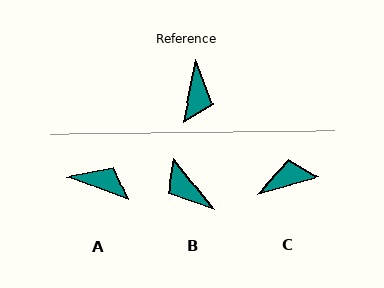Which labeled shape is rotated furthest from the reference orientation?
B, about 131 degrees away.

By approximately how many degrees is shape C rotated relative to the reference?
Approximately 117 degrees counter-clockwise.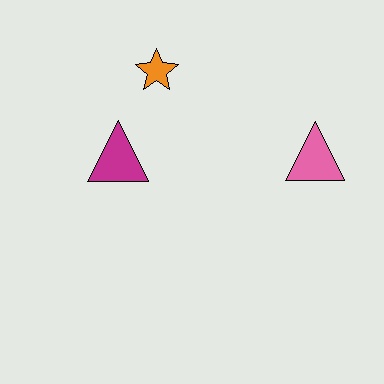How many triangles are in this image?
There are 2 triangles.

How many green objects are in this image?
There are no green objects.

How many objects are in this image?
There are 3 objects.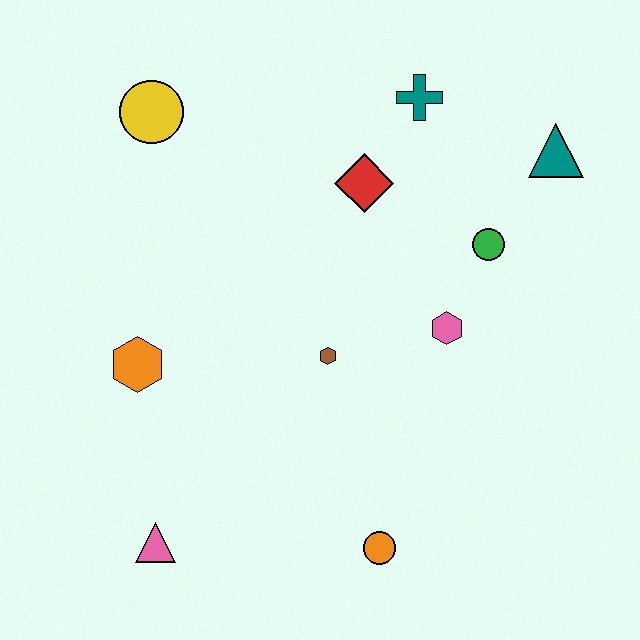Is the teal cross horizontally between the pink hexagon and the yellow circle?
Yes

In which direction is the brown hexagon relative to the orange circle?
The brown hexagon is above the orange circle.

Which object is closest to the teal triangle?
The green circle is closest to the teal triangle.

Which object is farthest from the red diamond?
The pink triangle is farthest from the red diamond.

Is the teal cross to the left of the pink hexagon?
Yes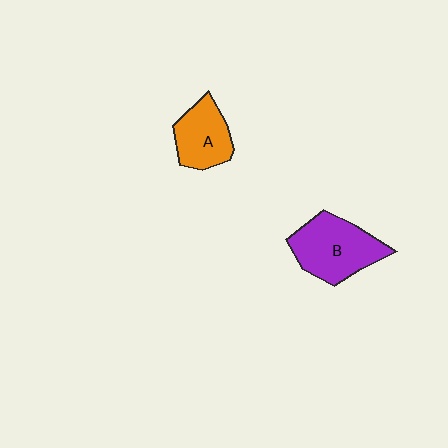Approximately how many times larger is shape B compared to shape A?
Approximately 1.4 times.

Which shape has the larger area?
Shape B (purple).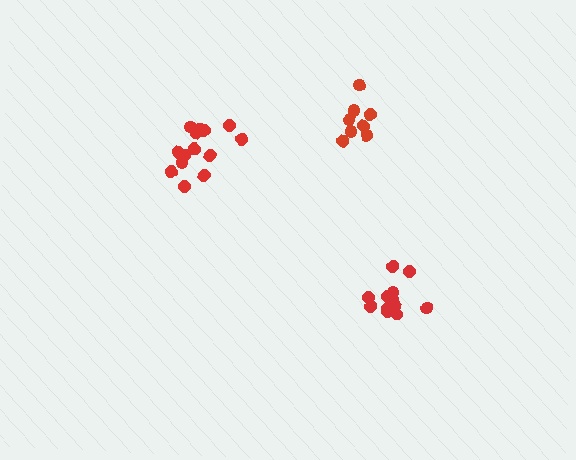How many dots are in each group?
Group 1: 13 dots, Group 2: 14 dots, Group 3: 8 dots (35 total).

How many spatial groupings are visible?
There are 3 spatial groupings.